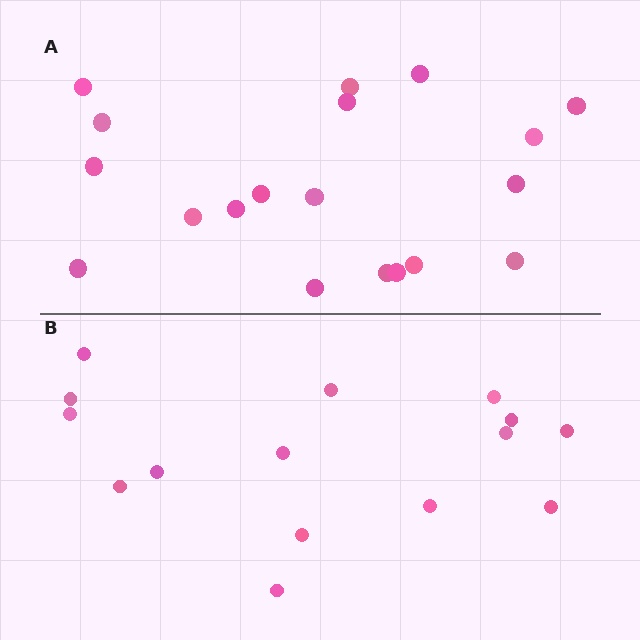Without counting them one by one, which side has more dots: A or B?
Region A (the top region) has more dots.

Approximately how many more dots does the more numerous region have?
Region A has about 4 more dots than region B.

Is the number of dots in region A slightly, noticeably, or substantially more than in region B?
Region A has noticeably more, but not dramatically so. The ratio is roughly 1.3 to 1.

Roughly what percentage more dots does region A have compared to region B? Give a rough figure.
About 25% more.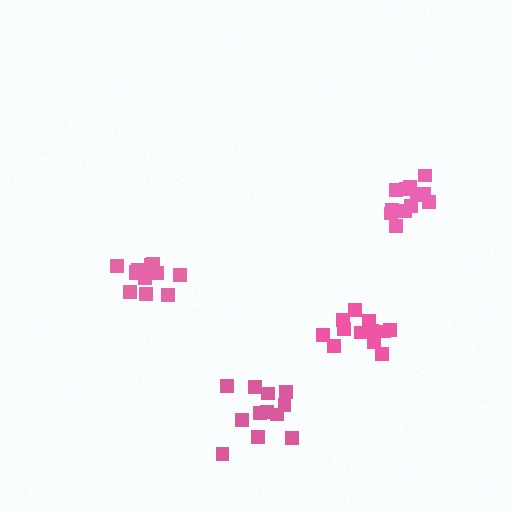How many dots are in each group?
Group 1: 12 dots, Group 2: 12 dots, Group 3: 14 dots, Group 4: 12 dots (50 total).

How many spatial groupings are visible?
There are 4 spatial groupings.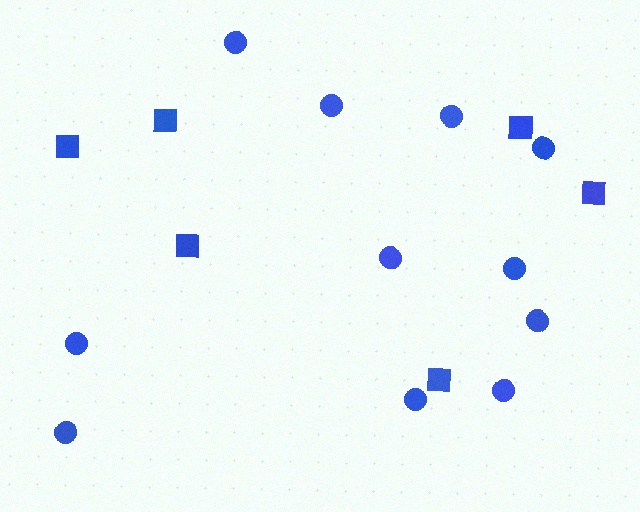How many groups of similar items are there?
There are 2 groups: one group of circles (11) and one group of squares (6).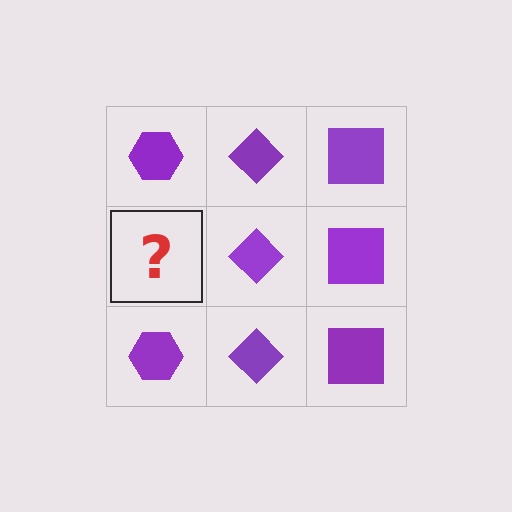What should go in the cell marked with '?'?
The missing cell should contain a purple hexagon.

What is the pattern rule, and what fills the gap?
The rule is that each column has a consistent shape. The gap should be filled with a purple hexagon.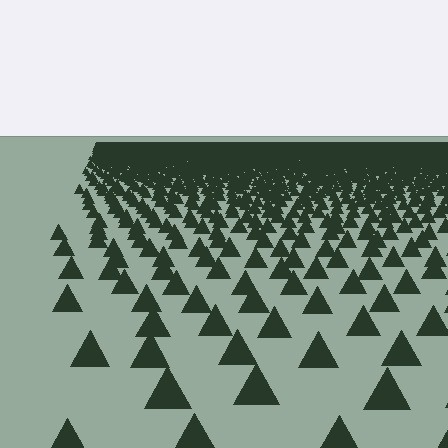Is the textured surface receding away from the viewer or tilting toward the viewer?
The surface is receding away from the viewer. Texture elements get smaller and denser toward the top.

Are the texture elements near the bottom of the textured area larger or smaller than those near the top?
Larger. Near the bottom, elements are closer to the viewer and appear at a bigger on-screen size.